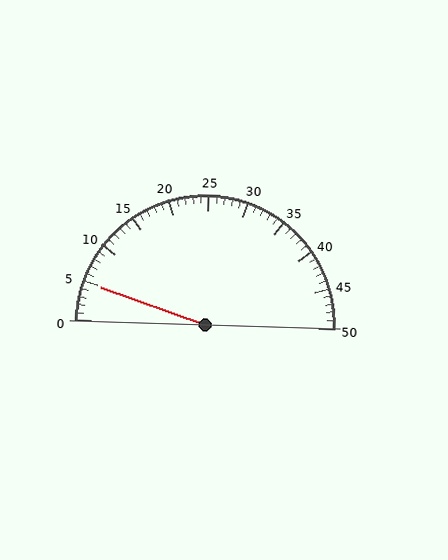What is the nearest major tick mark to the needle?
The nearest major tick mark is 5.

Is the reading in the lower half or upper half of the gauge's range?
The reading is in the lower half of the range (0 to 50).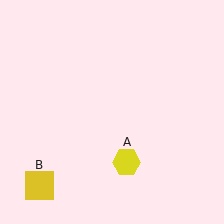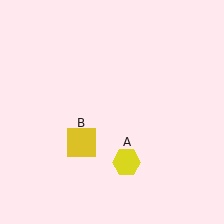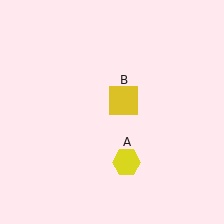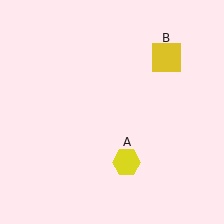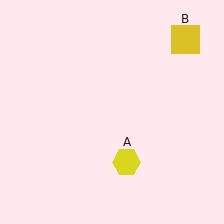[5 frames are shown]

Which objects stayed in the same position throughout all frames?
Yellow hexagon (object A) remained stationary.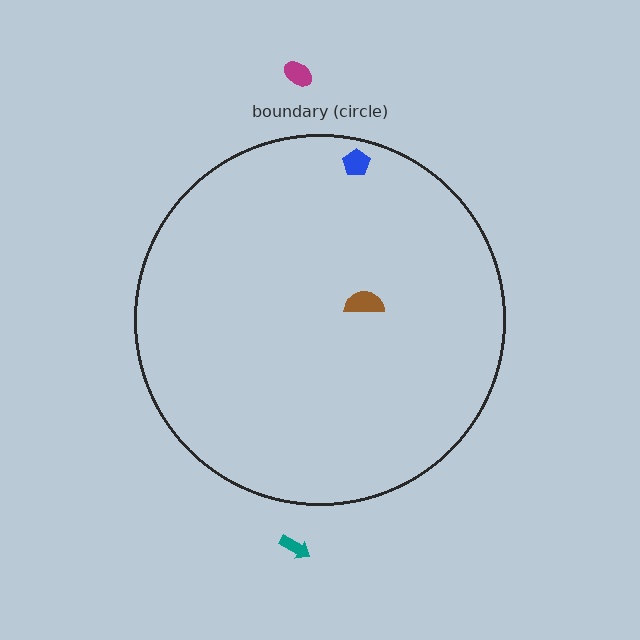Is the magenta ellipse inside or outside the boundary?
Outside.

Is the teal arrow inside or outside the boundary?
Outside.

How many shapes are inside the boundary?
2 inside, 2 outside.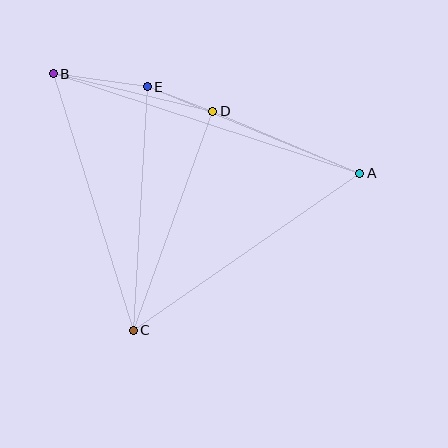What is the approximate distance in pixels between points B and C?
The distance between B and C is approximately 269 pixels.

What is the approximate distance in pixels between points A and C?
The distance between A and C is approximately 276 pixels.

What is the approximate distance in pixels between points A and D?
The distance between A and D is approximately 159 pixels.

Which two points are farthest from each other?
Points A and B are farthest from each other.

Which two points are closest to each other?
Points D and E are closest to each other.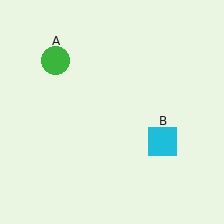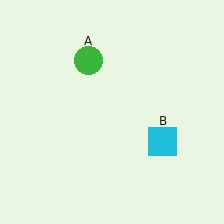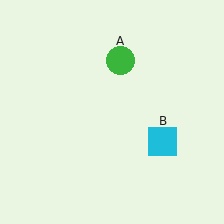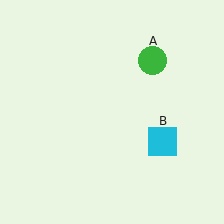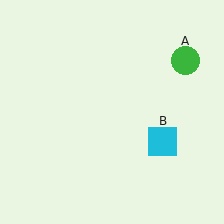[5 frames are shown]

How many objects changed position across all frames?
1 object changed position: green circle (object A).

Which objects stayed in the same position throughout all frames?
Cyan square (object B) remained stationary.